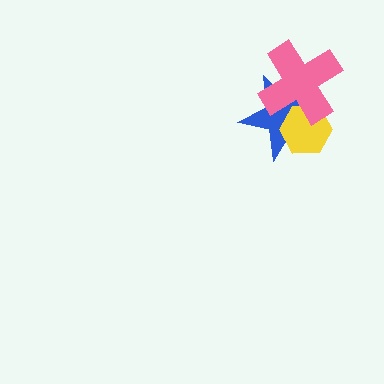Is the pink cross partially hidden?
No, no other shape covers it.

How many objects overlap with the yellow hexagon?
2 objects overlap with the yellow hexagon.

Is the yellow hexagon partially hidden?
Yes, it is partially covered by another shape.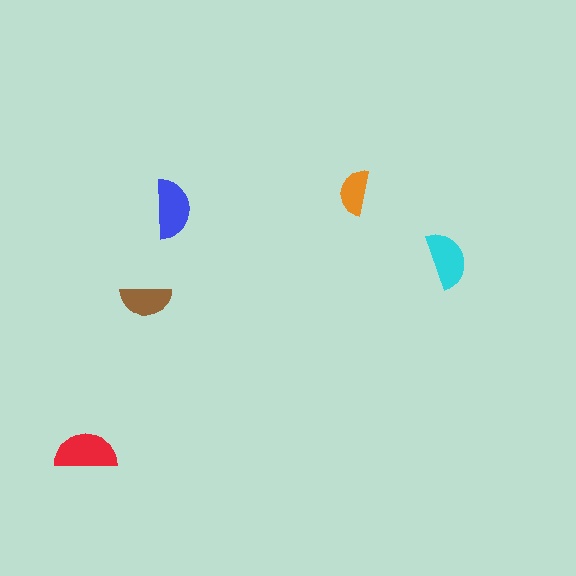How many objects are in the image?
There are 5 objects in the image.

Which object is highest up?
The orange semicircle is topmost.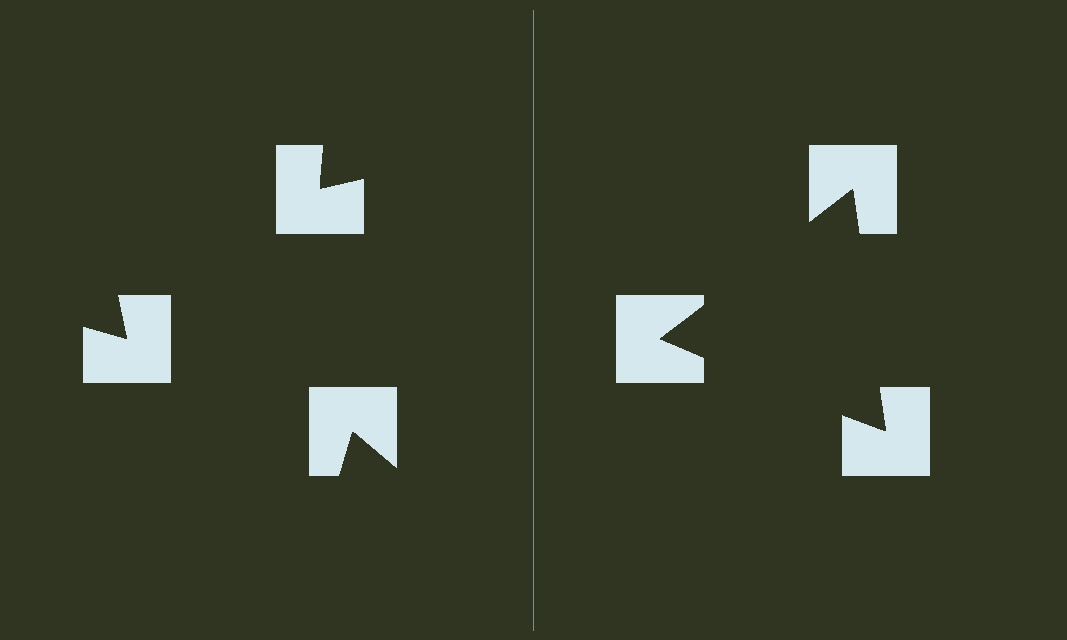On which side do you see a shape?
An illusory triangle appears on the right side. On the left side the wedge cuts are rotated, so no coherent shape forms.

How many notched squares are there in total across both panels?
6 — 3 on each side.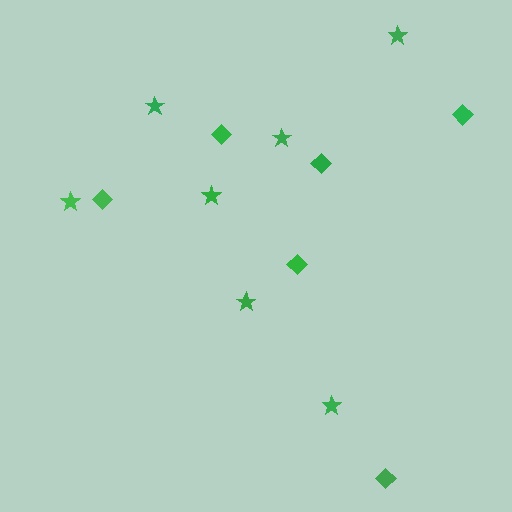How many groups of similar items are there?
There are 2 groups: one group of stars (7) and one group of diamonds (6).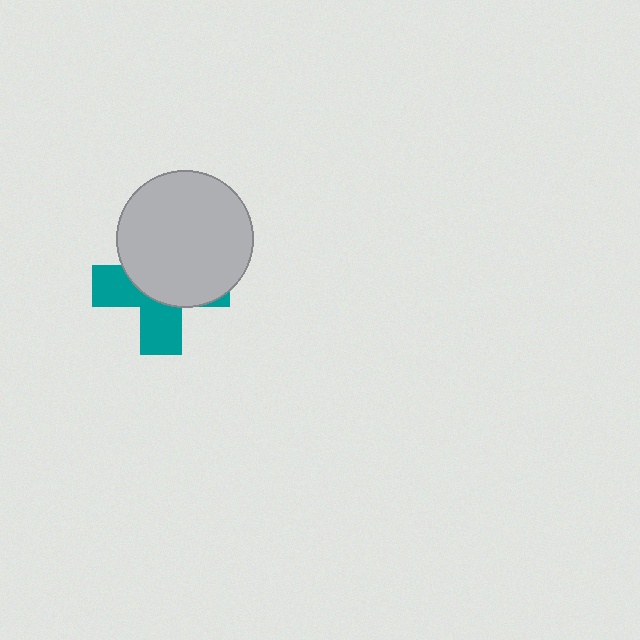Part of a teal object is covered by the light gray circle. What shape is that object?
It is a cross.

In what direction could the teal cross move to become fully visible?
The teal cross could move down. That would shift it out from behind the light gray circle entirely.